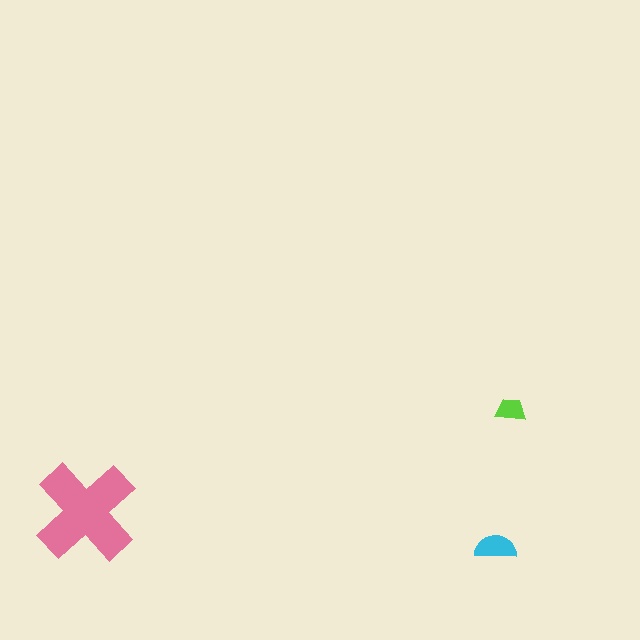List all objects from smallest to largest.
The lime trapezoid, the cyan semicircle, the pink cross.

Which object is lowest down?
The cyan semicircle is bottommost.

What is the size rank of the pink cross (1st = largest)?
1st.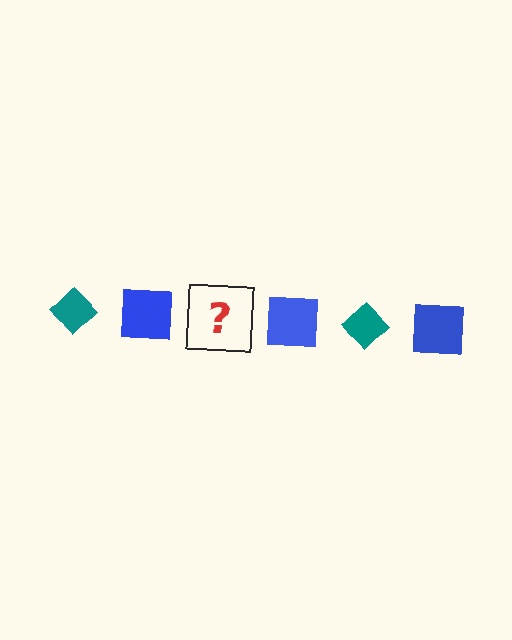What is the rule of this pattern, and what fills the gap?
The rule is that the pattern alternates between teal diamond and blue square. The gap should be filled with a teal diamond.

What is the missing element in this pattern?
The missing element is a teal diamond.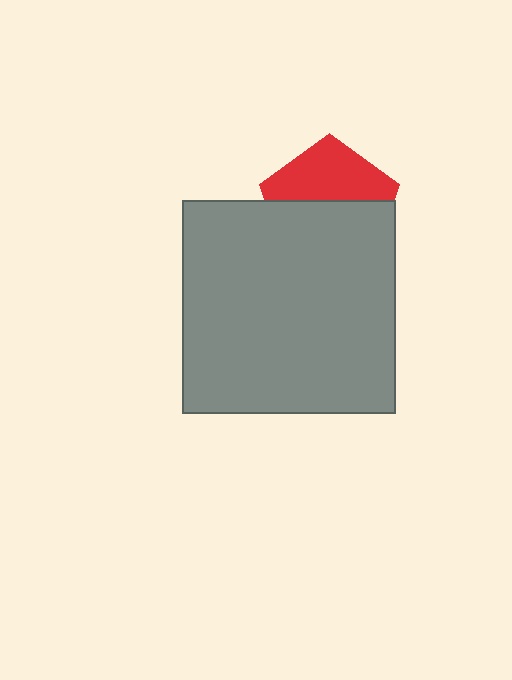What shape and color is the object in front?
The object in front is a gray square.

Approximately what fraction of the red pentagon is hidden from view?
Roughly 57% of the red pentagon is hidden behind the gray square.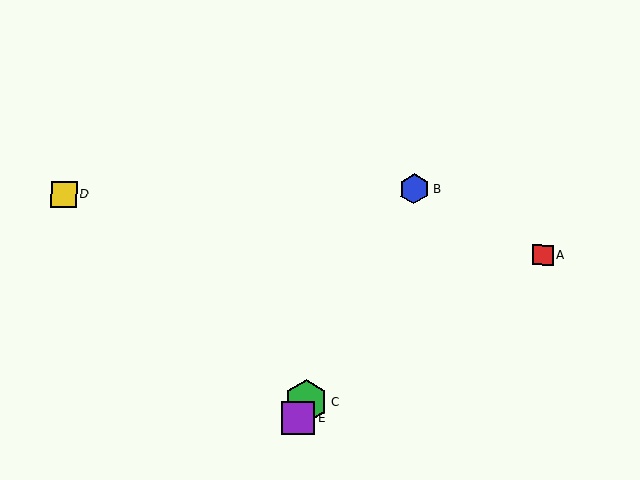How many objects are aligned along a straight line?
3 objects (B, C, E) are aligned along a straight line.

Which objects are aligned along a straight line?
Objects B, C, E are aligned along a straight line.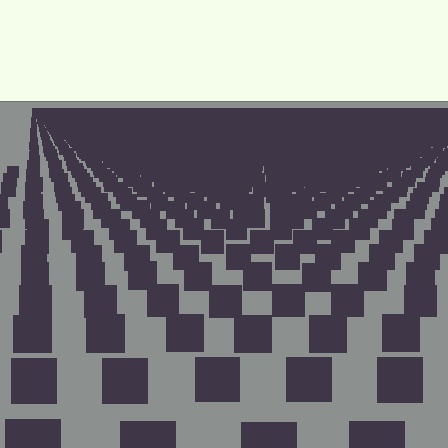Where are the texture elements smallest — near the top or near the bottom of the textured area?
Near the top.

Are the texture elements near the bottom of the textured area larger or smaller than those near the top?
Larger. Near the bottom, elements are closer to the viewer and appear at a bigger on-screen size.